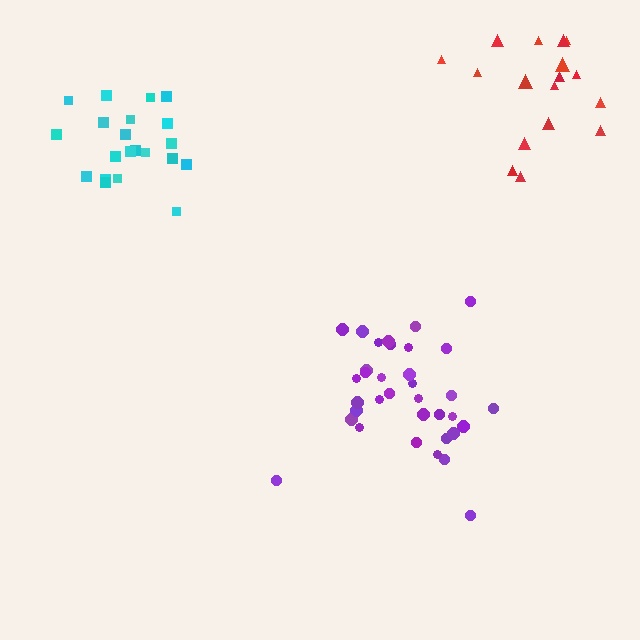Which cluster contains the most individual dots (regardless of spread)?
Purple (35).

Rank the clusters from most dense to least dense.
purple, cyan, red.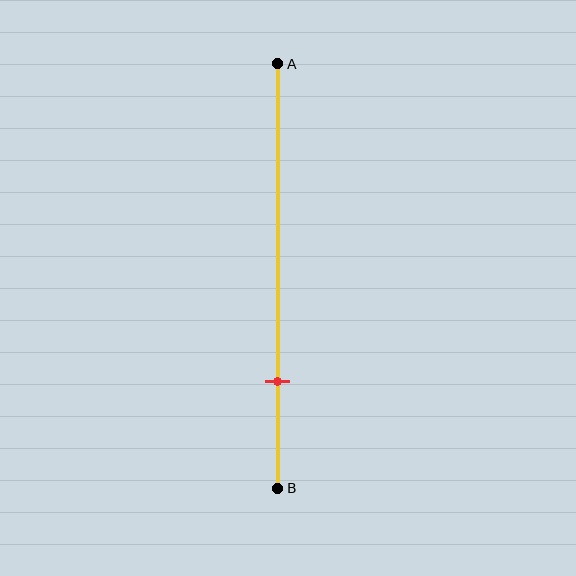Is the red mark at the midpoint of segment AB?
No, the mark is at about 75% from A, not at the 50% midpoint.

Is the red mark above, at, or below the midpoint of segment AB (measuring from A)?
The red mark is below the midpoint of segment AB.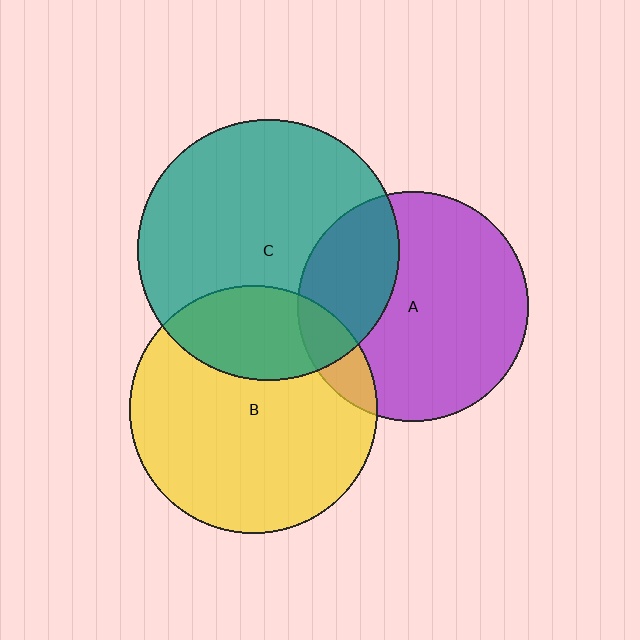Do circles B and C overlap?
Yes.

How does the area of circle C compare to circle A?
Approximately 1.3 times.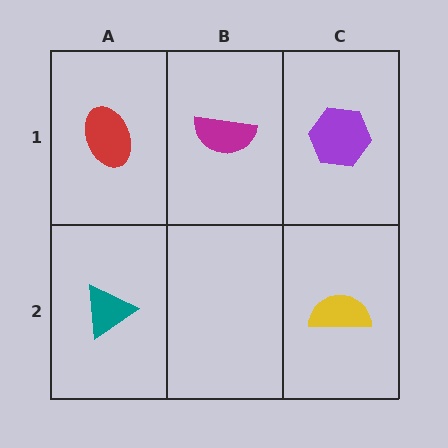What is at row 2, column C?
A yellow semicircle.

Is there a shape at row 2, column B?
No, that cell is empty.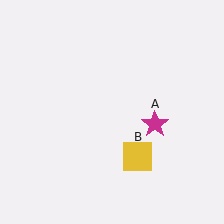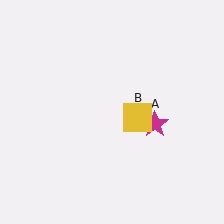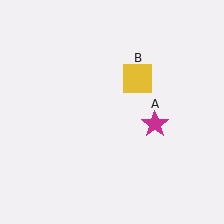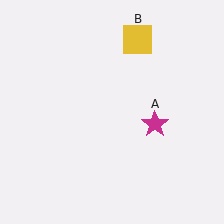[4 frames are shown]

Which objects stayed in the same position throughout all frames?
Magenta star (object A) remained stationary.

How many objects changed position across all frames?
1 object changed position: yellow square (object B).